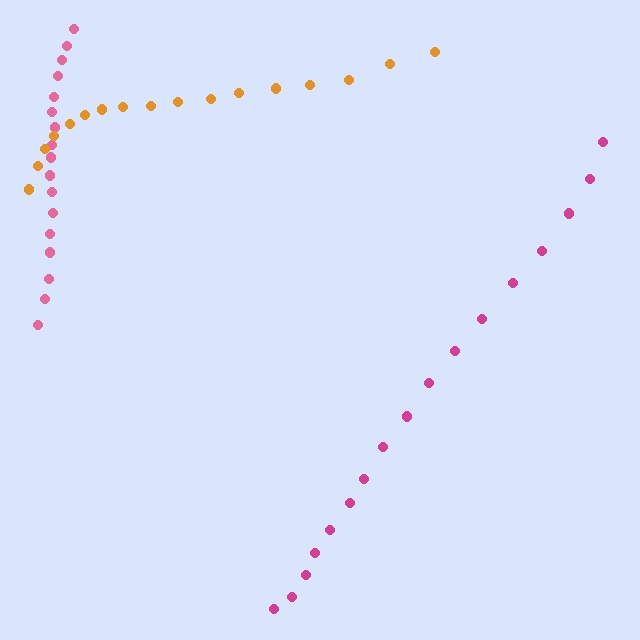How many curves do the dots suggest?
There are 3 distinct paths.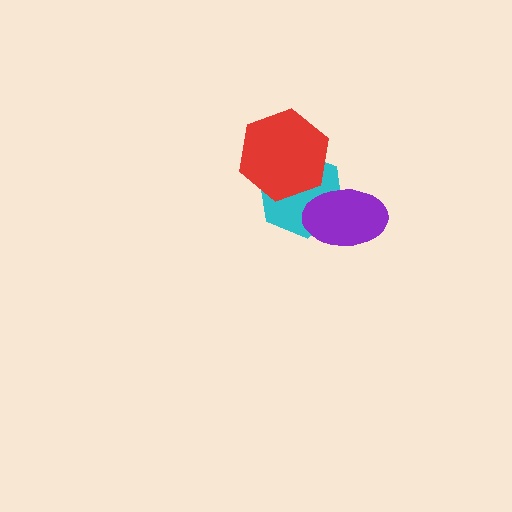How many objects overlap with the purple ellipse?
1 object overlaps with the purple ellipse.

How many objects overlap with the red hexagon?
1 object overlaps with the red hexagon.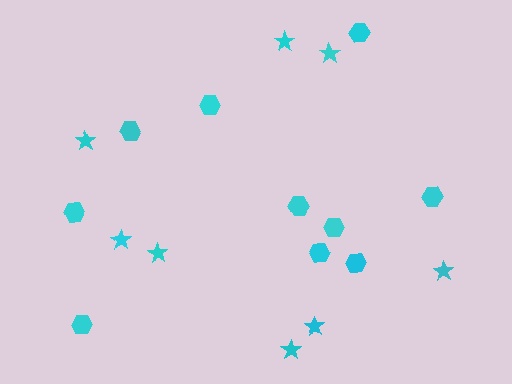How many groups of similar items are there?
There are 2 groups: one group of stars (8) and one group of hexagons (10).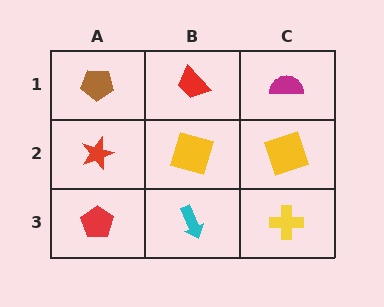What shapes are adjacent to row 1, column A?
A red star (row 2, column A), a red trapezoid (row 1, column B).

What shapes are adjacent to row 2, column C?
A magenta semicircle (row 1, column C), a yellow cross (row 3, column C), a yellow square (row 2, column B).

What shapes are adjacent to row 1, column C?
A yellow square (row 2, column C), a red trapezoid (row 1, column B).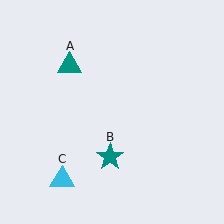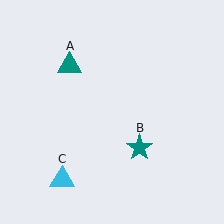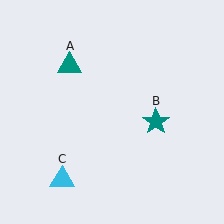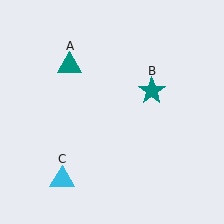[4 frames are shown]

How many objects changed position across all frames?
1 object changed position: teal star (object B).